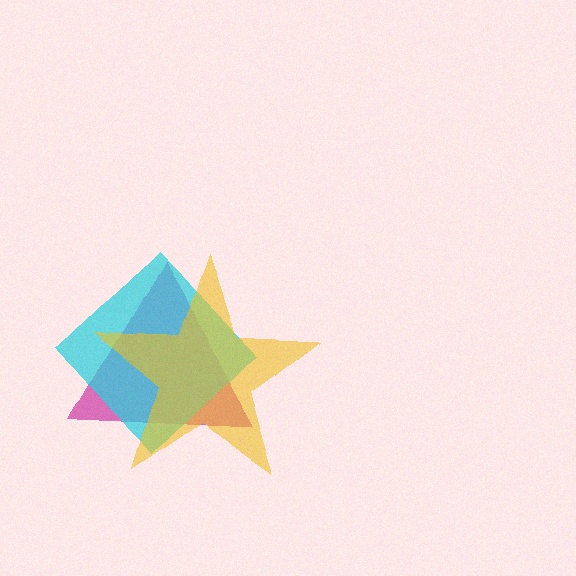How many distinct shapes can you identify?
There are 3 distinct shapes: a magenta triangle, a cyan diamond, a yellow star.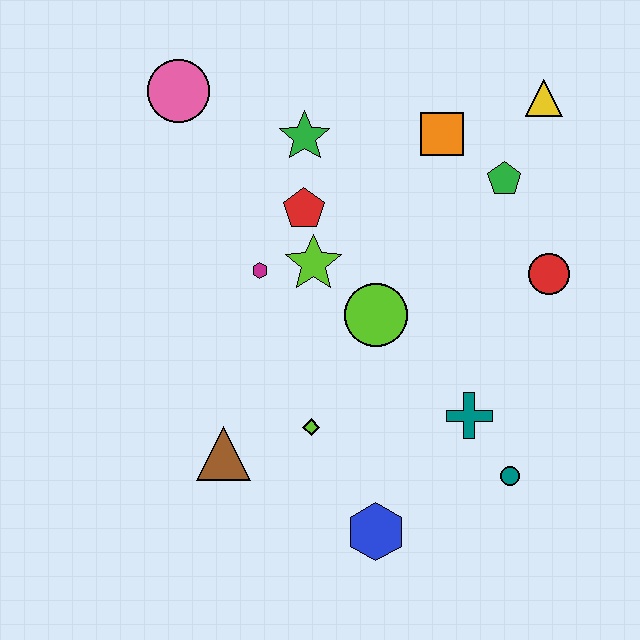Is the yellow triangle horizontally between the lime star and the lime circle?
No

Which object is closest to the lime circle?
The lime star is closest to the lime circle.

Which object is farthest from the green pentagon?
The brown triangle is farthest from the green pentagon.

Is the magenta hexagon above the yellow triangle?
No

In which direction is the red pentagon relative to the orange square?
The red pentagon is to the left of the orange square.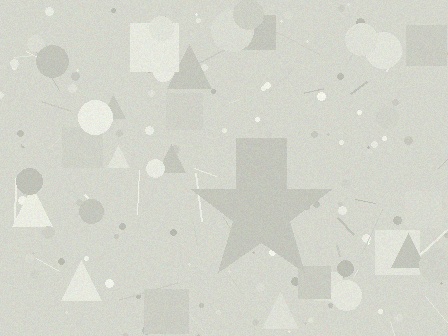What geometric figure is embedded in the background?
A star is embedded in the background.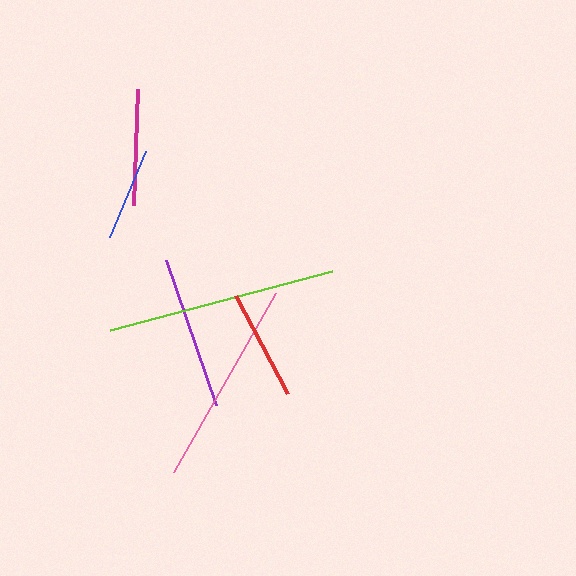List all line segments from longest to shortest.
From longest to shortest: lime, pink, purple, magenta, red, blue.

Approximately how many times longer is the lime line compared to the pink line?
The lime line is approximately 1.1 times the length of the pink line.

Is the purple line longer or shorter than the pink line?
The pink line is longer than the purple line.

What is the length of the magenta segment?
The magenta segment is approximately 116 pixels long.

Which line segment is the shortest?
The blue line is the shortest at approximately 93 pixels.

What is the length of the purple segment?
The purple segment is approximately 153 pixels long.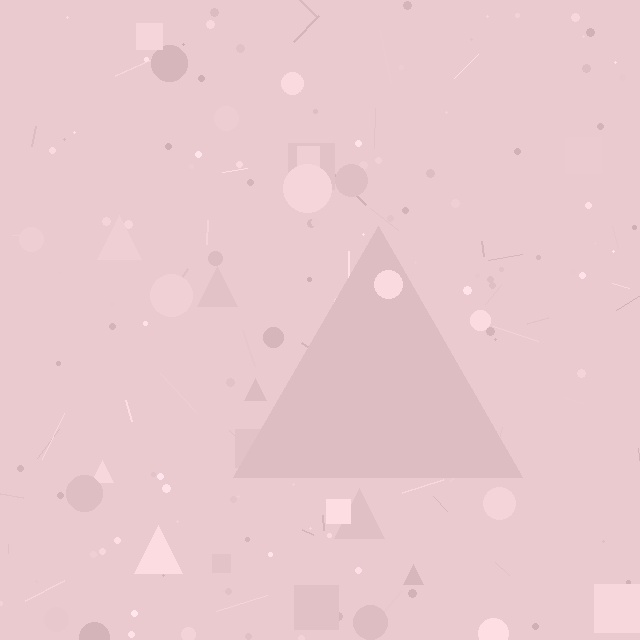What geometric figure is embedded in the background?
A triangle is embedded in the background.